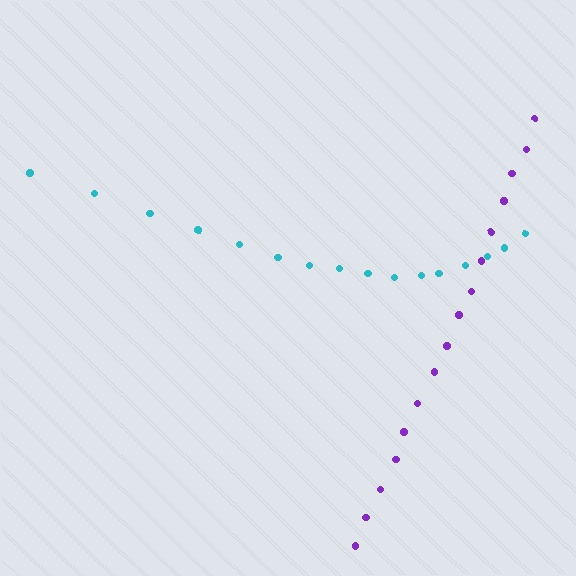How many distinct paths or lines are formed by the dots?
There are 2 distinct paths.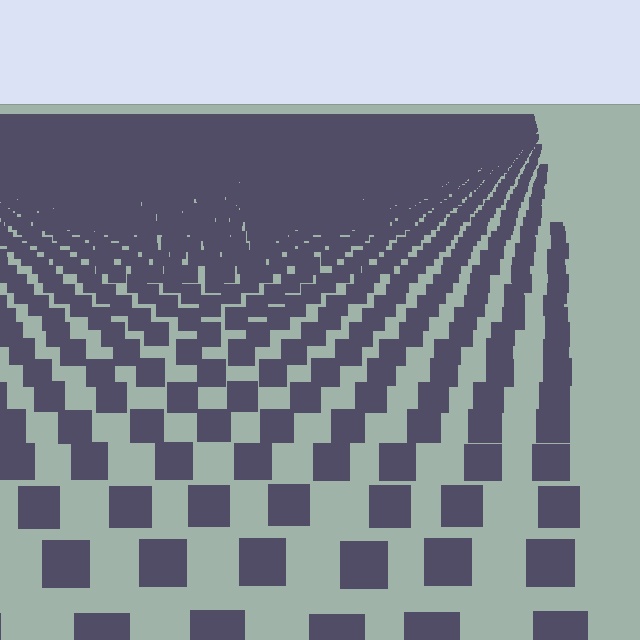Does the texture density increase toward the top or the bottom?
Density increases toward the top.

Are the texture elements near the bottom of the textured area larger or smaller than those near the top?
Larger. Near the bottom, elements are closer to the viewer and appear at a bigger on-screen size.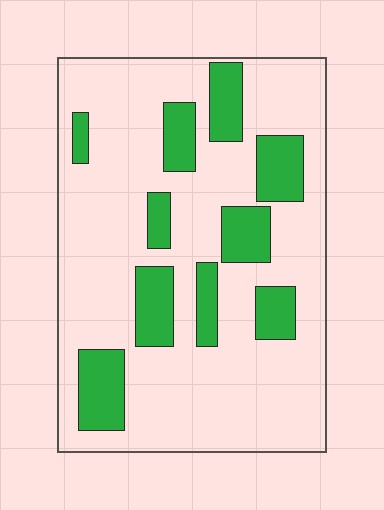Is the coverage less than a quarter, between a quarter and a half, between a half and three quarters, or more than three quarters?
Less than a quarter.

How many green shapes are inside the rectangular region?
10.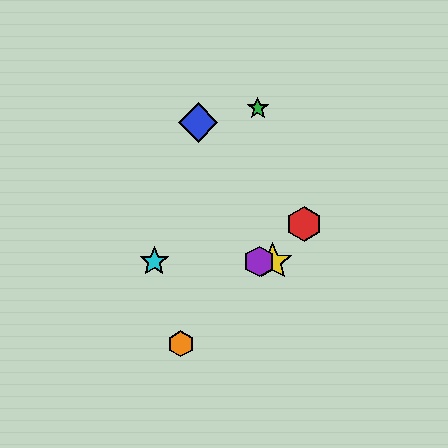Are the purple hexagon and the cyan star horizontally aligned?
Yes, both are at y≈261.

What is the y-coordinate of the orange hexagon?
The orange hexagon is at y≈344.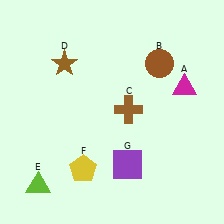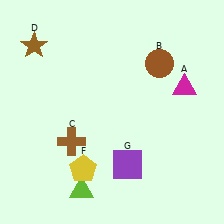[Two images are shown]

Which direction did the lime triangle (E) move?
The lime triangle (E) moved right.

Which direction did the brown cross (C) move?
The brown cross (C) moved left.